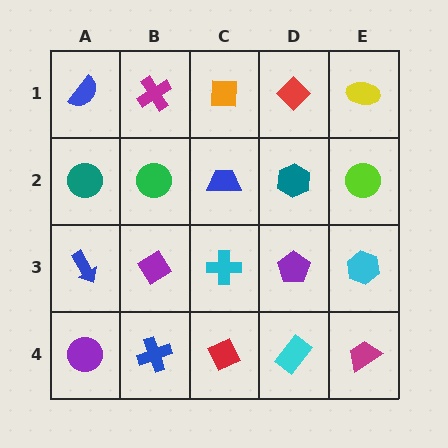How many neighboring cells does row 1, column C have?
3.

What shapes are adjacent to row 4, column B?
A purple diamond (row 3, column B), a purple circle (row 4, column A), a red diamond (row 4, column C).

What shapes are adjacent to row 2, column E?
A yellow ellipse (row 1, column E), a cyan hexagon (row 3, column E), a teal hexagon (row 2, column D).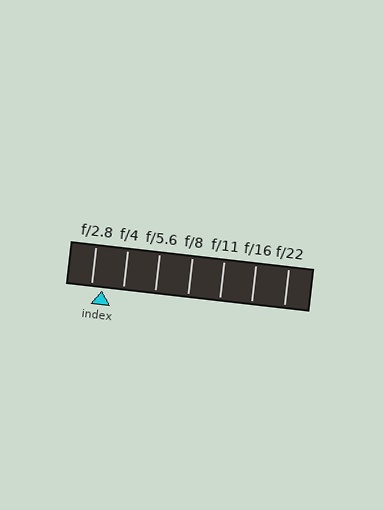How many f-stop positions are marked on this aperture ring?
There are 7 f-stop positions marked.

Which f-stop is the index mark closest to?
The index mark is closest to f/2.8.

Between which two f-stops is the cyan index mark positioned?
The index mark is between f/2.8 and f/4.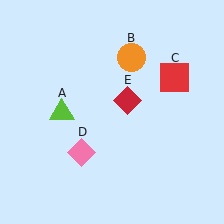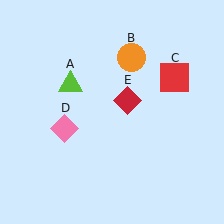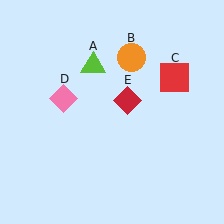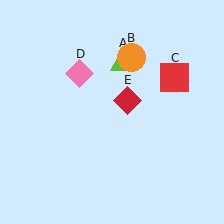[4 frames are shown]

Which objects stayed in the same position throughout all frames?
Orange circle (object B) and red square (object C) and red diamond (object E) remained stationary.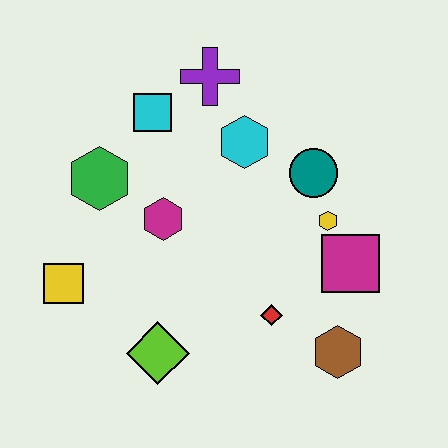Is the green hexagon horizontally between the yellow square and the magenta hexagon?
Yes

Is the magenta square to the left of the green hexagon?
No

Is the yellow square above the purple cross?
No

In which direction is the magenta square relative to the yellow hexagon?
The magenta square is below the yellow hexagon.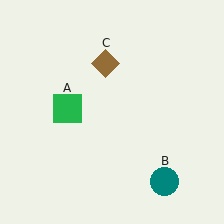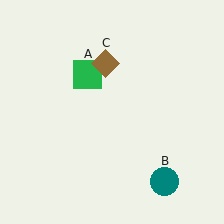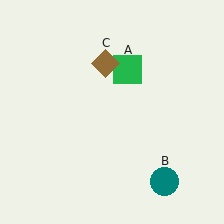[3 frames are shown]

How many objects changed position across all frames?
1 object changed position: green square (object A).